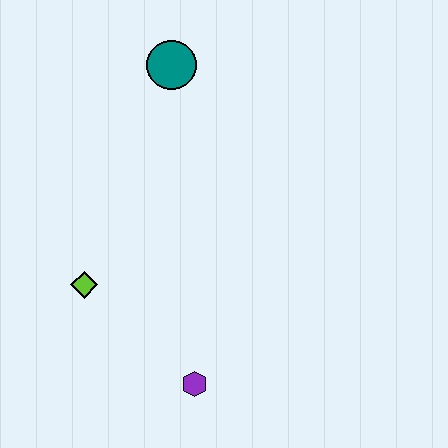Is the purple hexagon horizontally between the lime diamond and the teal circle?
No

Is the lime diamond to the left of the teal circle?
Yes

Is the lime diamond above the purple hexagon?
Yes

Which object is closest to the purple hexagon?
The lime diamond is closest to the purple hexagon.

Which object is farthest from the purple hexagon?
The teal circle is farthest from the purple hexagon.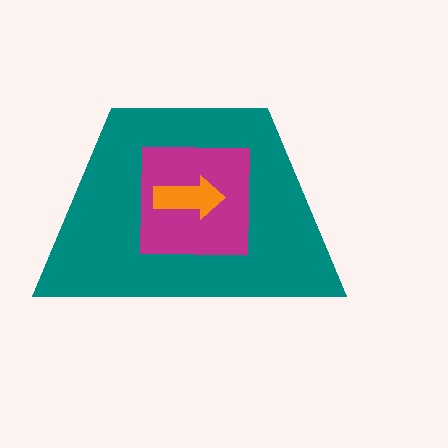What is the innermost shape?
The orange arrow.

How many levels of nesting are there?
3.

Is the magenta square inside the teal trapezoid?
Yes.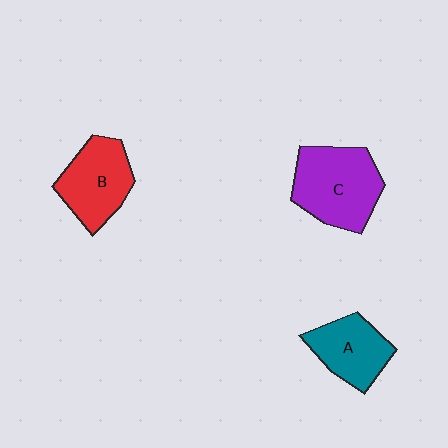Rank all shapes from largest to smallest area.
From largest to smallest: C (purple), B (red), A (teal).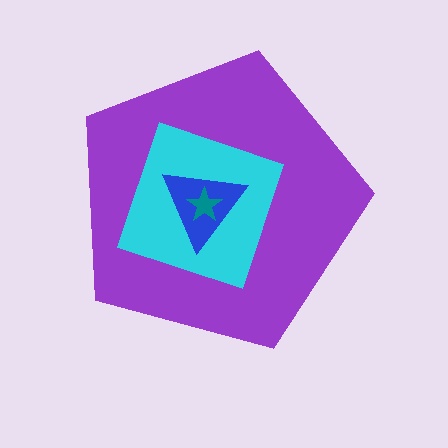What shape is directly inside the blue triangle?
The teal star.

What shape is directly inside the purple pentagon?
The cyan diamond.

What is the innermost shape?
The teal star.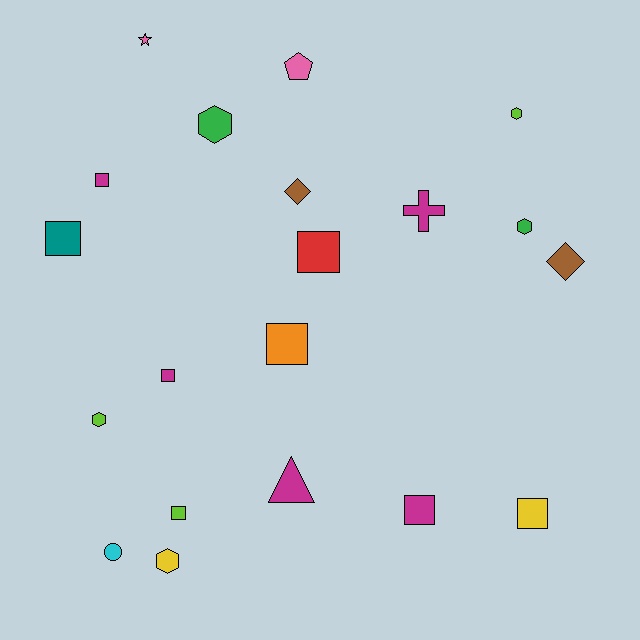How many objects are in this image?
There are 20 objects.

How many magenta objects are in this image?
There are 5 magenta objects.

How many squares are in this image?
There are 8 squares.